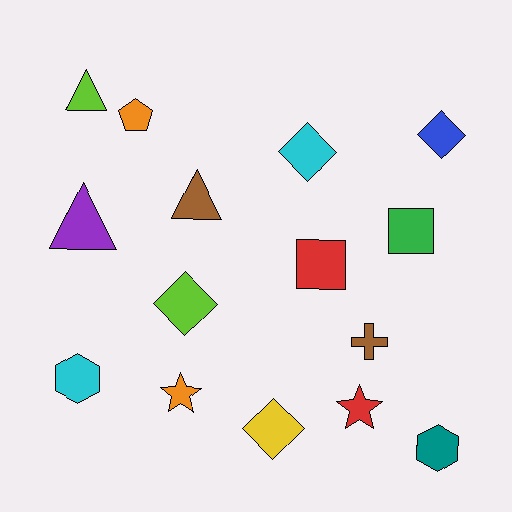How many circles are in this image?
There are no circles.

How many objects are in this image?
There are 15 objects.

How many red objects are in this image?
There are 2 red objects.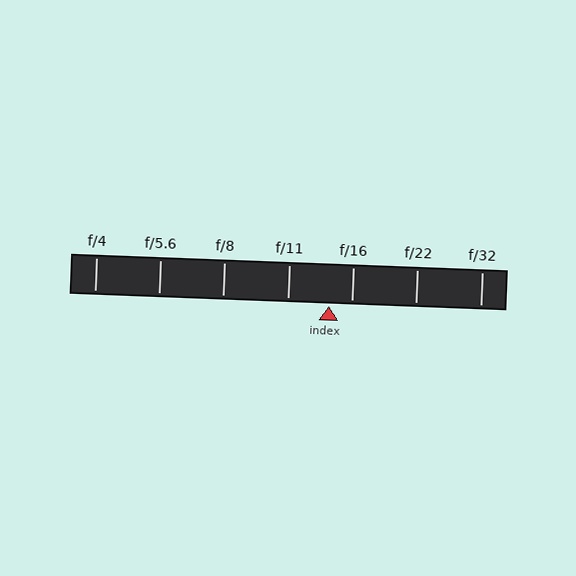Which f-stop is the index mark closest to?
The index mark is closest to f/16.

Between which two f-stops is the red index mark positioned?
The index mark is between f/11 and f/16.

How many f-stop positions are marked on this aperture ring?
There are 7 f-stop positions marked.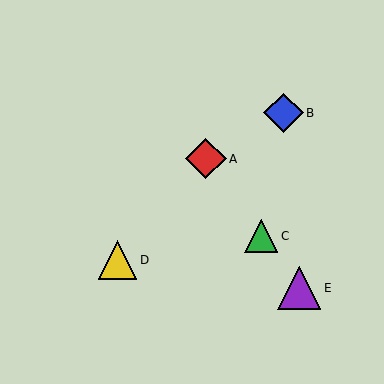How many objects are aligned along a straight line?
3 objects (A, C, E) are aligned along a straight line.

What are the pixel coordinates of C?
Object C is at (261, 236).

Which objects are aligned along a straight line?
Objects A, C, E are aligned along a straight line.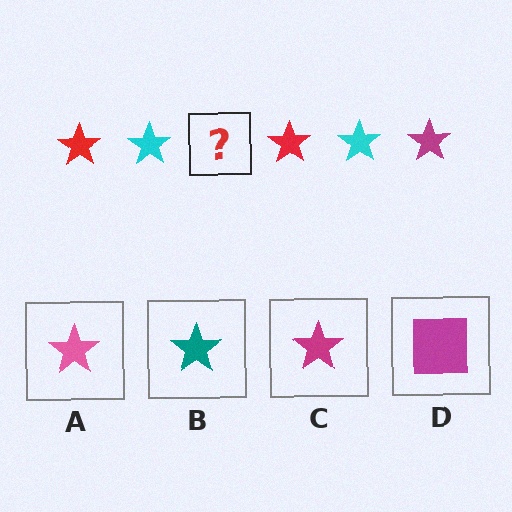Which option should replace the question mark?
Option C.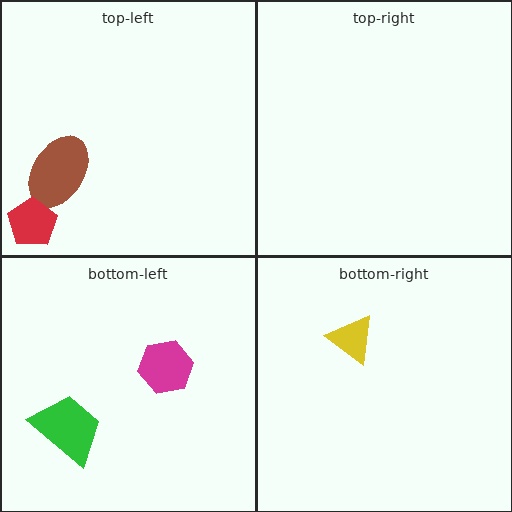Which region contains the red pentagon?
The top-left region.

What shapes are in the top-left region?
The brown ellipse, the red pentagon.